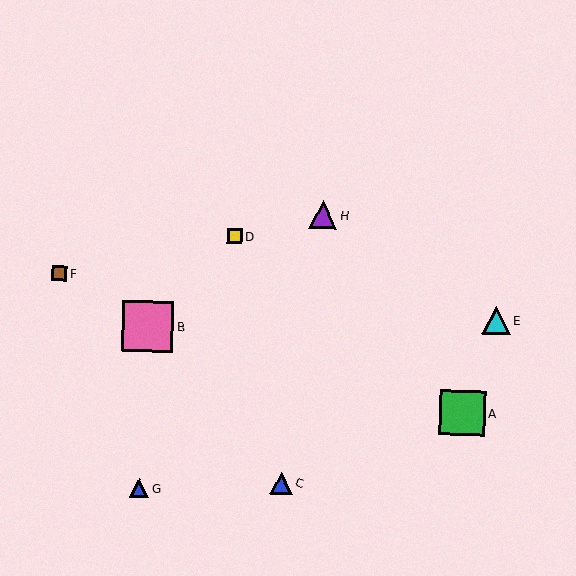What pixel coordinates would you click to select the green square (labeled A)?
Click at (462, 413) to select the green square A.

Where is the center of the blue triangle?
The center of the blue triangle is at (281, 483).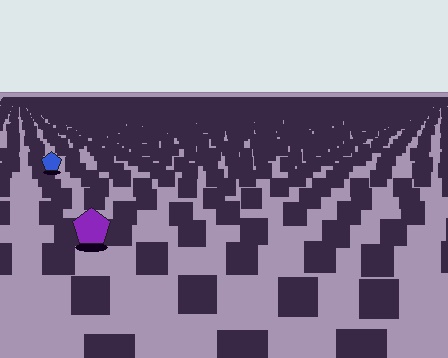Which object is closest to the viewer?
The purple pentagon is closest. The texture marks near it are larger and more spread out.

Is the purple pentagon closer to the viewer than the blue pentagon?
Yes. The purple pentagon is closer — you can tell from the texture gradient: the ground texture is coarser near it.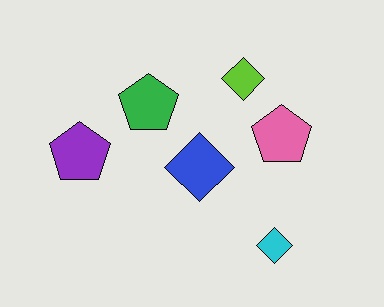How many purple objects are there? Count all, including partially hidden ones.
There is 1 purple object.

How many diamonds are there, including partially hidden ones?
There are 3 diamonds.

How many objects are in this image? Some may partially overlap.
There are 6 objects.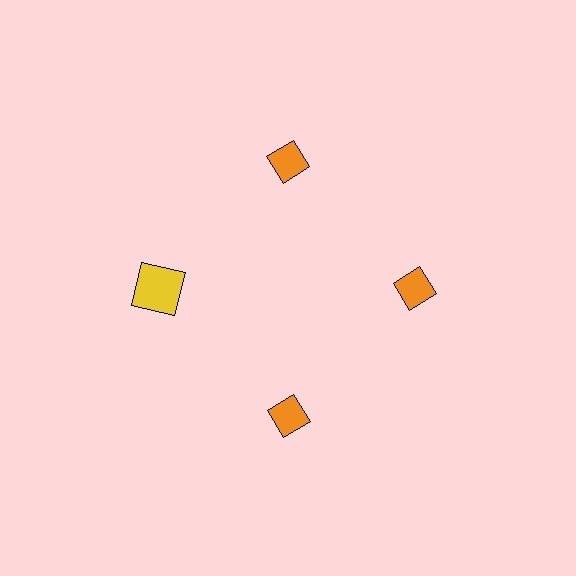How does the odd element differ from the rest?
It differs in both color (yellow instead of orange) and shape (square instead of diamond).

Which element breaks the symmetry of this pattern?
The yellow square at roughly the 9 o'clock position breaks the symmetry. All other shapes are orange diamonds.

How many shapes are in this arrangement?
There are 4 shapes arranged in a ring pattern.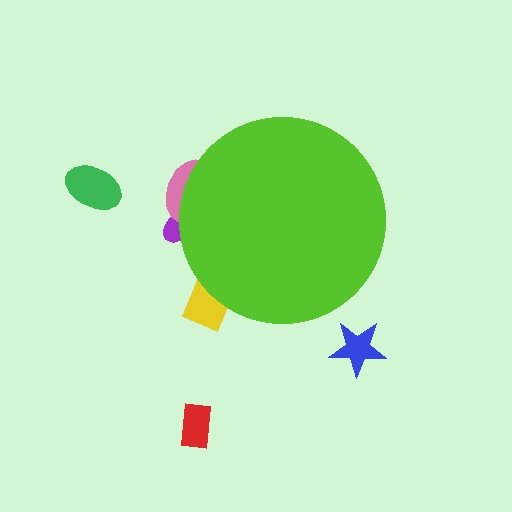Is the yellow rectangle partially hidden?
Yes, the yellow rectangle is partially hidden behind the lime circle.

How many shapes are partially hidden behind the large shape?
3 shapes are partially hidden.